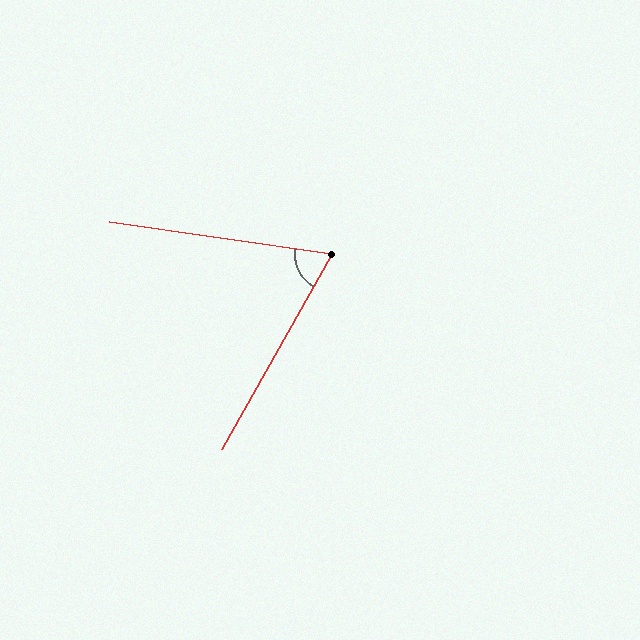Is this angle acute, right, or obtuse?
It is acute.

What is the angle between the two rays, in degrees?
Approximately 69 degrees.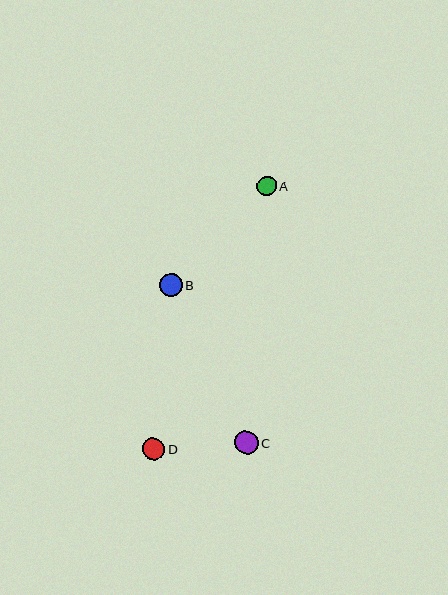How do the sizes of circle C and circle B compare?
Circle C and circle B are approximately the same size.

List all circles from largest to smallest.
From largest to smallest: C, B, D, A.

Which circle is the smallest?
Circle A is the smallest with a size of approximately 19 pixels.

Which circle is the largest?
Circle C is the largest with a size of approximately 24 pixels.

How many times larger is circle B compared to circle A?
Circle B is approximately 1.2 times the size of circle A.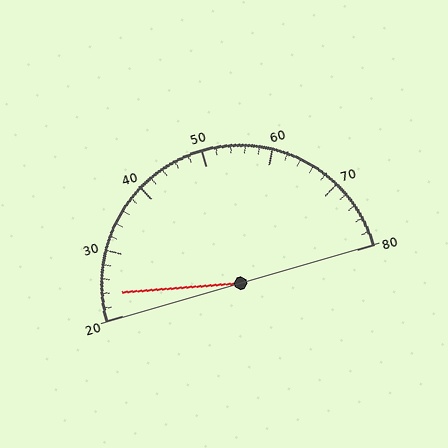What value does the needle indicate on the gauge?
The needle indicates approximately 24.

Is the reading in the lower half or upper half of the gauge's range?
The reading is in the lower half of the range (20 to 80).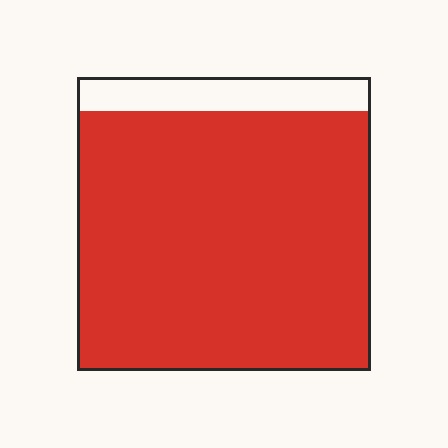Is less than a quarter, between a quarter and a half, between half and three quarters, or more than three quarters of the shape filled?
More than three quarters.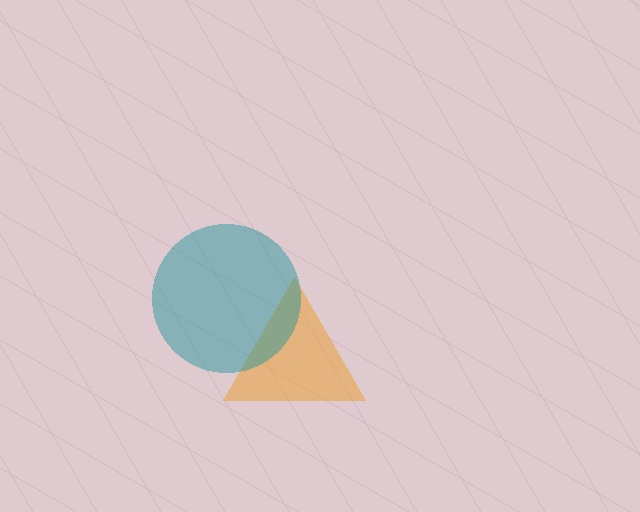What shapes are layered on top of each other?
The layered shapes are: an orange triangle, a teal circle.